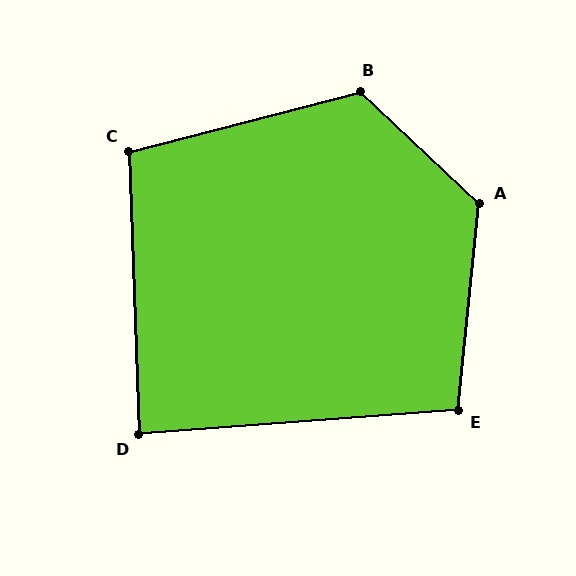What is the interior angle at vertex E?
Approximately 100 degrees (obtuse).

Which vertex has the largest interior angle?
A, at approximately 127 degrees.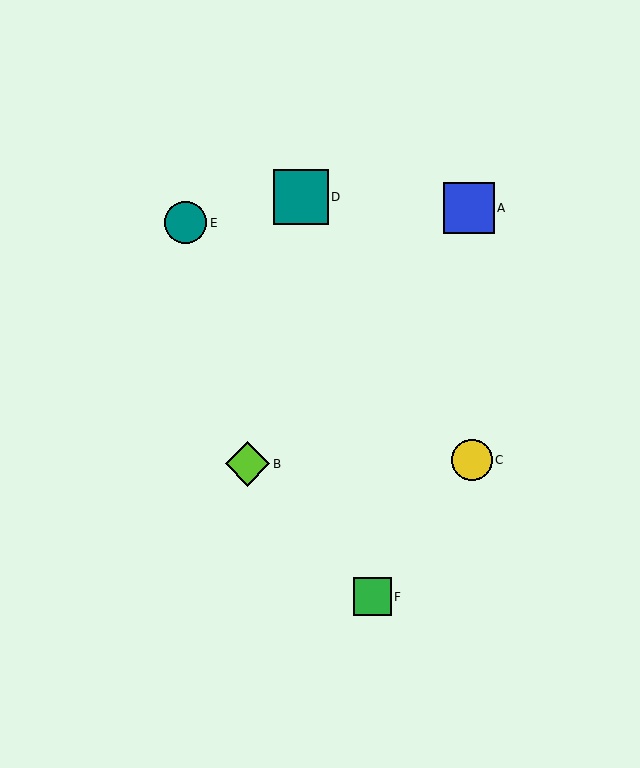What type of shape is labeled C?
Shape C is a yellow circle.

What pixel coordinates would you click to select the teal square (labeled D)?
Click at (301, 197) to select the teal square D.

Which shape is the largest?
The teal square (labeled D) is the largest.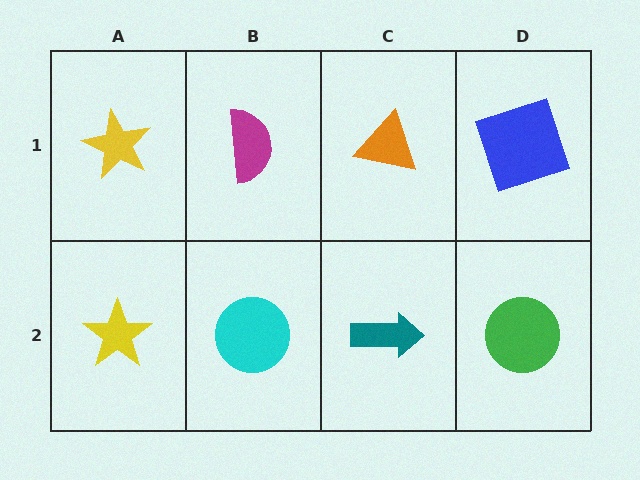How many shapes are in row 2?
4 shapes.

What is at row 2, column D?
A green circle.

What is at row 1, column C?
An orange triangle.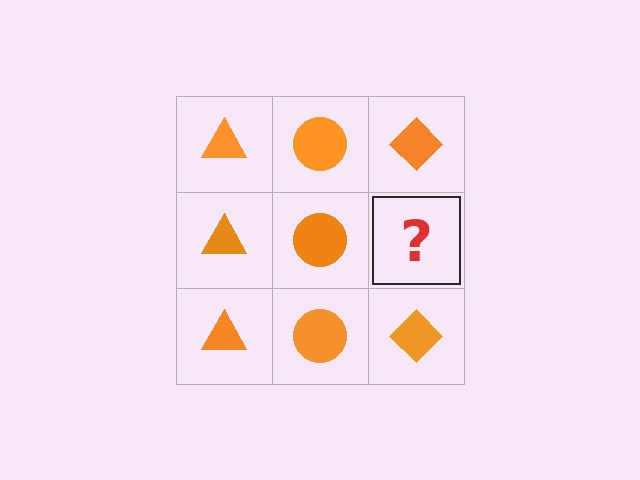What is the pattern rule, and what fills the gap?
The rule is that each column has a consistent shape. The gap should be filled with an orange diamond.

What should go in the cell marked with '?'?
The missing cell should contain an orange diamond.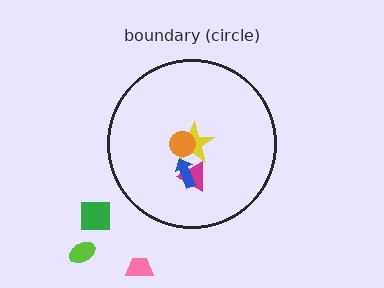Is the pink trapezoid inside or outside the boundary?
Outside.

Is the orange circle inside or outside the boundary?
Inside.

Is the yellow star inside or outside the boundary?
Inside.